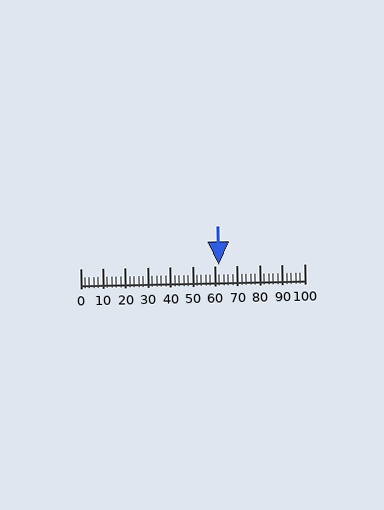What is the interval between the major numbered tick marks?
The major tick marks are spaced 10 units apart.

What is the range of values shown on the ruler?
The ruler shows values from 0 to 100.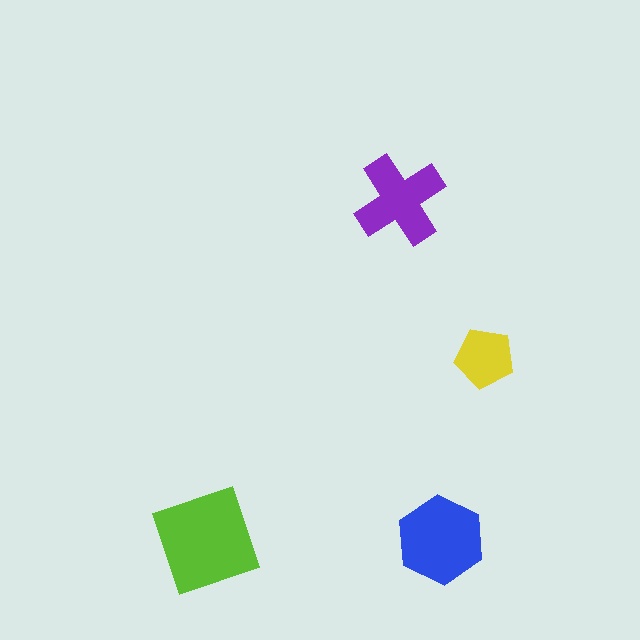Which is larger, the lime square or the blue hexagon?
The lime square.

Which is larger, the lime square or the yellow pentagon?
The lime square.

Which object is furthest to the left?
The lime square is leftmost.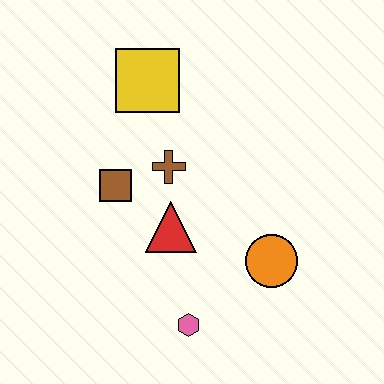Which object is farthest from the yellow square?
The pink hexagon is farthest from the yellow square.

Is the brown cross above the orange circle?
Yes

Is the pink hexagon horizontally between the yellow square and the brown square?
No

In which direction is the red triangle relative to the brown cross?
The red triangle is below the brown cross.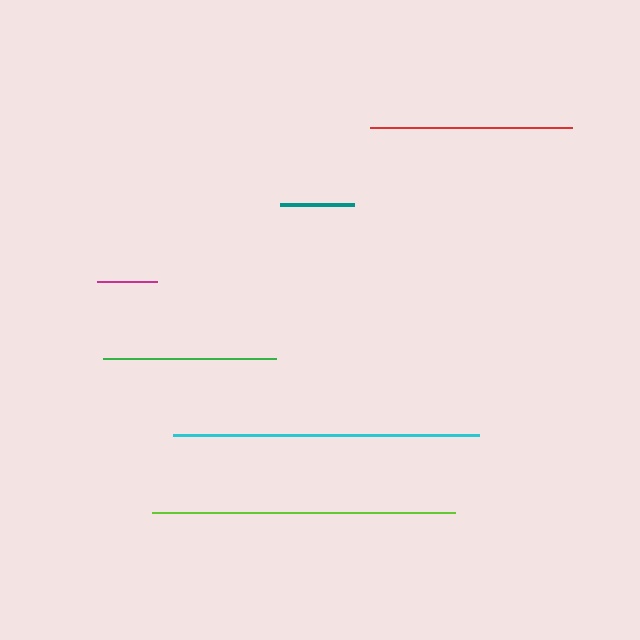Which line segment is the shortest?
The magenta line is the shortest at approximately 60 pixels.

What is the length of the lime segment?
The lime segment is approximately 303 pixels long.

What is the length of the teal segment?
The teal segment is approximately 74 pixels long.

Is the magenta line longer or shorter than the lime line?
The lime line is longer than the magenta line.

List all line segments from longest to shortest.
From longest to shortest: cyan, lime, red, green, teal, magenta.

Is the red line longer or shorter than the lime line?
The lime line is longer than the red line.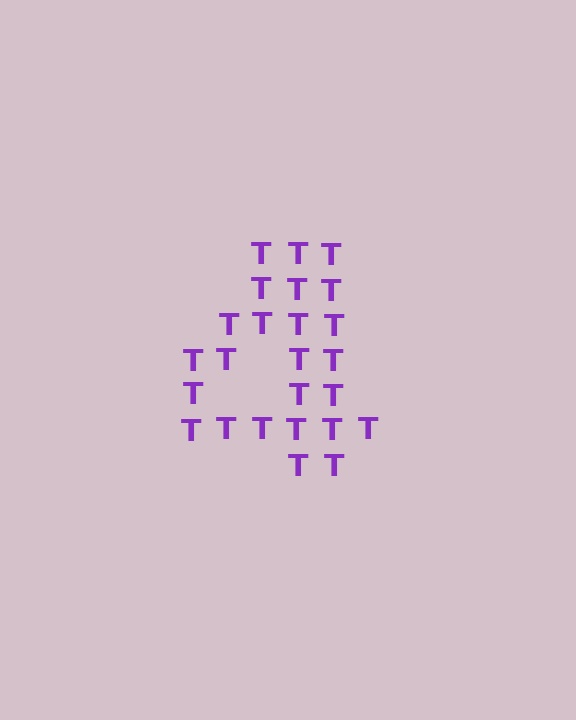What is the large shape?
The large shape is the digit 4.